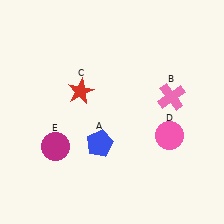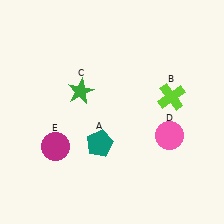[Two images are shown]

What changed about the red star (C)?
In Image 1, C is red. In Image 2, it changed to green.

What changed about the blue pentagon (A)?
In Image 1, A is blue. In Image 2, it changed to teal.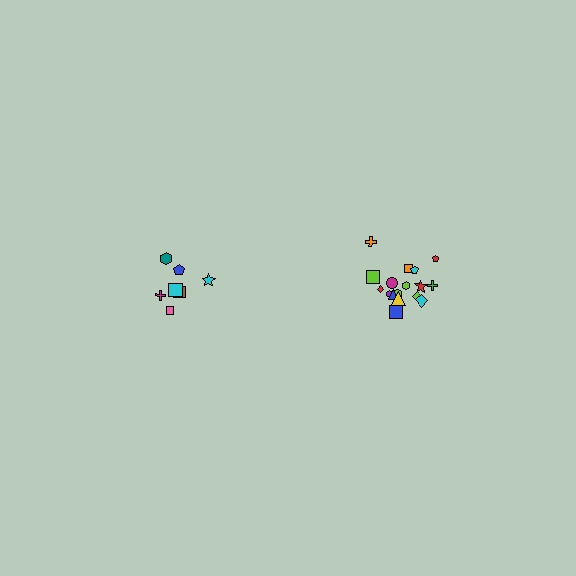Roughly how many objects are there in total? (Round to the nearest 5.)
Roughly 25 objects in total.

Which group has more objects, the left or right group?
The right group.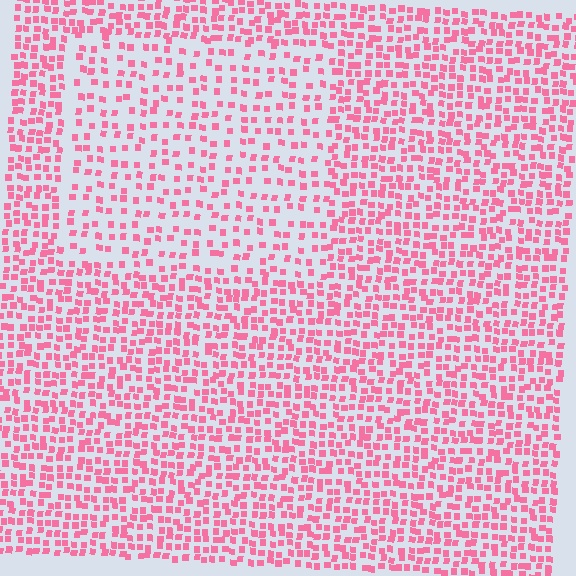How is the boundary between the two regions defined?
The boundary is defined by a change in element density (approximately 1.9x ratio). All elements are the same color, size, and shape.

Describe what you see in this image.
The image contains small pink elements arranged at two different densities. A rectangle-shaped region is visible where the elements are less densely packed than the surrounding area.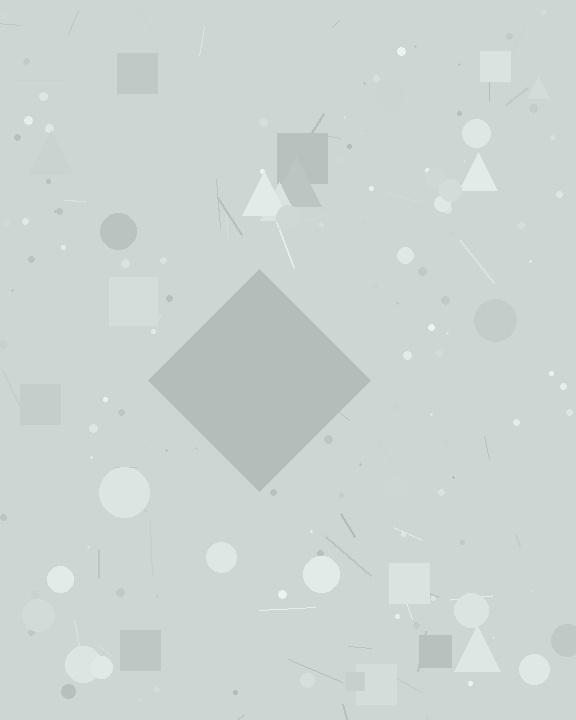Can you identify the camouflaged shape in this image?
The camouflaged shape is a diamond.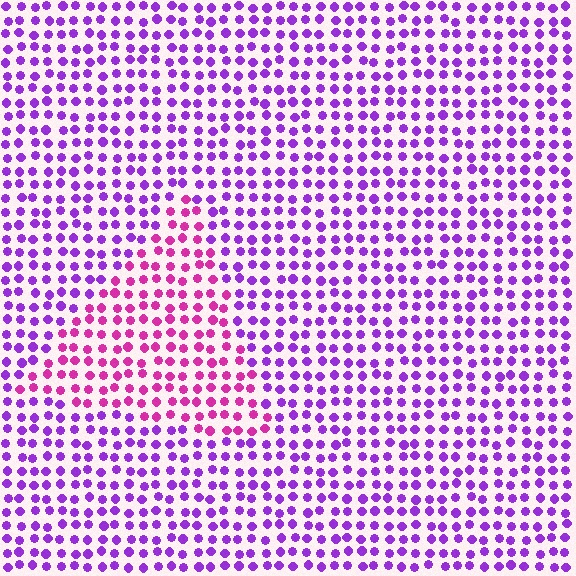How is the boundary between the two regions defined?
The boundary is defined purely by a slight shift in hue (about 40 degrees). Spacing, size, and orientation are identical on both sides.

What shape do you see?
I see a triangle.